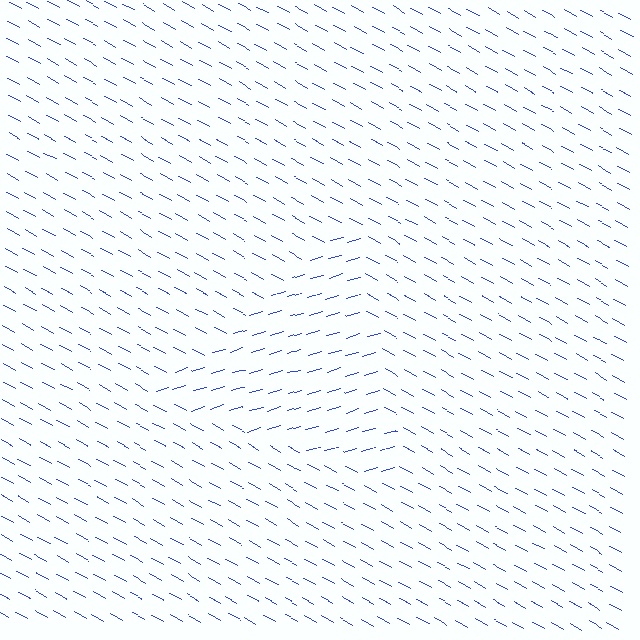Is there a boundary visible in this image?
Yes, there is a texture boundary formed by a change in line orientation.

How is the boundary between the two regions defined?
The boundary is defined purely by a change in line orientation (approximately 45 degrees difference). All lines are the same color and thickness.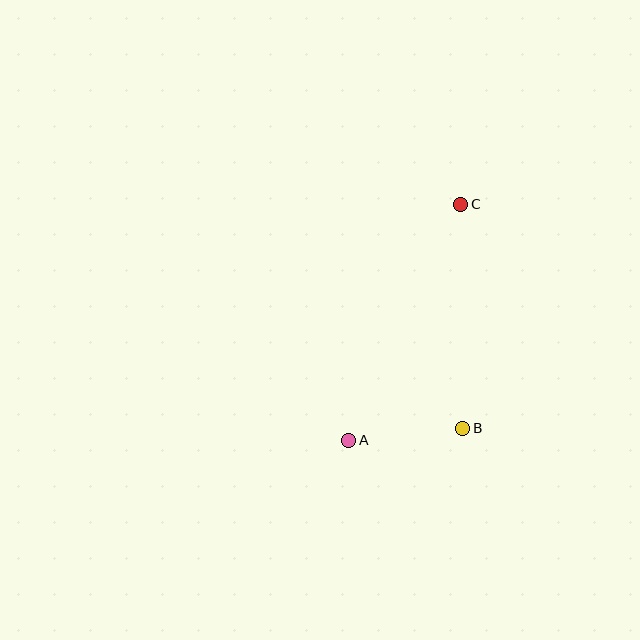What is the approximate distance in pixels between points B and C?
The distance between B and C is approximately 224 pixels.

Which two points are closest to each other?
Points A and B are closest to each other.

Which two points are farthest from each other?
Points A and C are farthest from each other.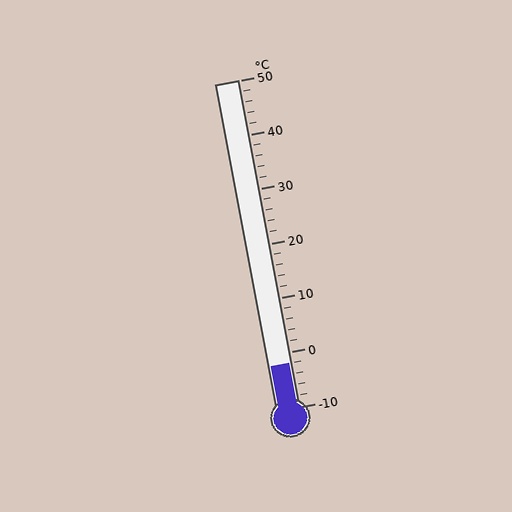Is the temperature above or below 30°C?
The temperature is below 30°C.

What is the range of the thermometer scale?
The thermometer scale ranges from -10°C to 50°C.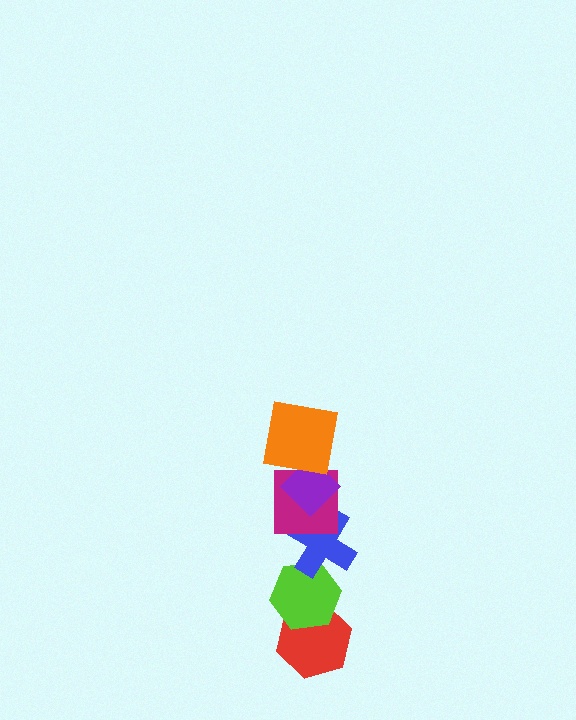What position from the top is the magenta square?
The magenta square is 3rd from the top.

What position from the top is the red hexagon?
The red hexagon is 6th from the top.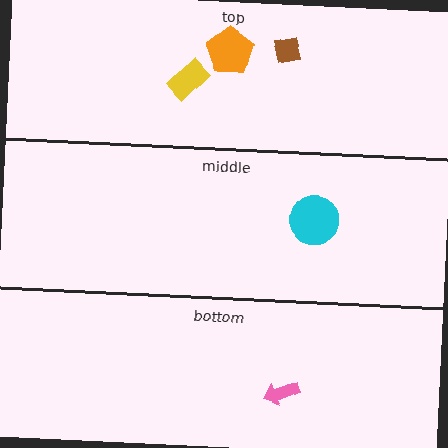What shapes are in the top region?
The brown square, the orange pentagon, the yellow rectangle.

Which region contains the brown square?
The top region.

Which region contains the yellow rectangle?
The top region.